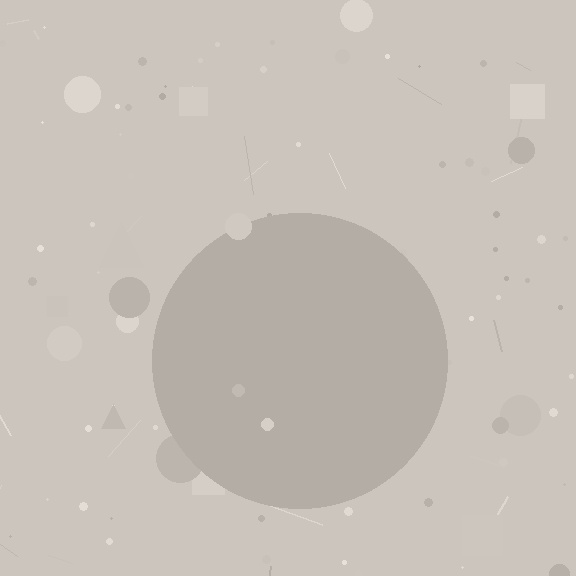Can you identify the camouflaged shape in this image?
The camouflaged shape is a circle.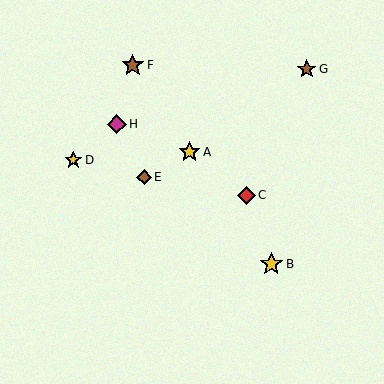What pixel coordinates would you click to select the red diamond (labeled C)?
Click at (246, 195) to select the red diamond C.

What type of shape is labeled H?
Shape H is a magenta diamond.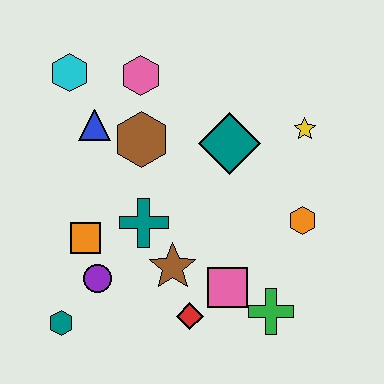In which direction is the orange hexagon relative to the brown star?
The orange hexagon is to the right of the brown star.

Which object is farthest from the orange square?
The yellow star is farthest from the orange square.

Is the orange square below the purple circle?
No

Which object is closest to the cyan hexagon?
The blue triangle is closest to the cyan hexagon.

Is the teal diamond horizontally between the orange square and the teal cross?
No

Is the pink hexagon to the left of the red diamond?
Yes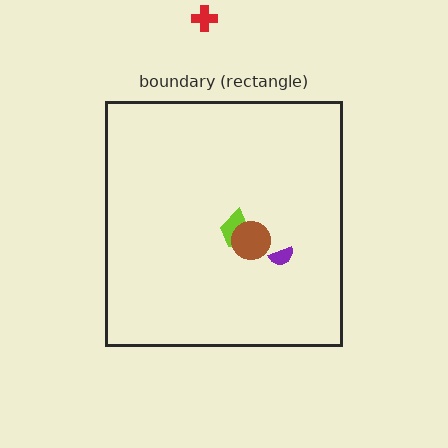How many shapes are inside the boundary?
3 inside, 1 outside.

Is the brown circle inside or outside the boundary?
Inside.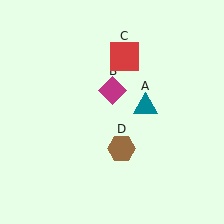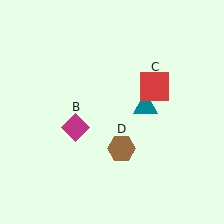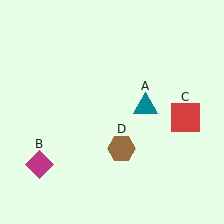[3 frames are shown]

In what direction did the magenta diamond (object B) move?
The magenta diamond (object B) moved down and to the left.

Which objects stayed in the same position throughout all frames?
Teal triangle (object A) and brown hexagon (object D) remained stationary.